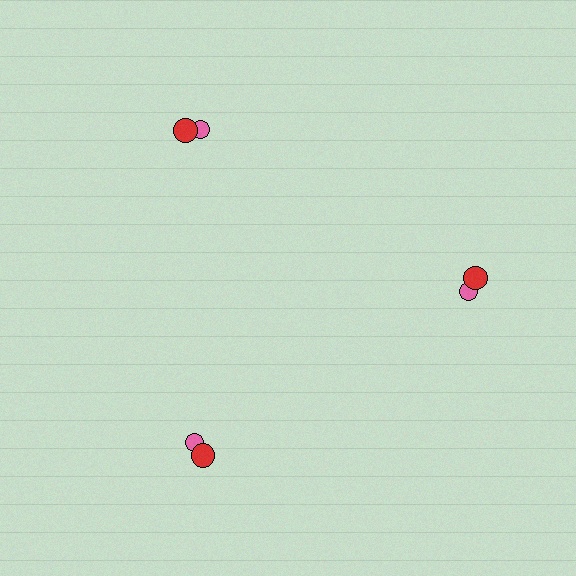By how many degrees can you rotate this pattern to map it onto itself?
The pattern maps onto itself every 120 degrees of rotation.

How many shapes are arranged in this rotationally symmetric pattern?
There are 6 shapes, arranged in 3 groups of 2.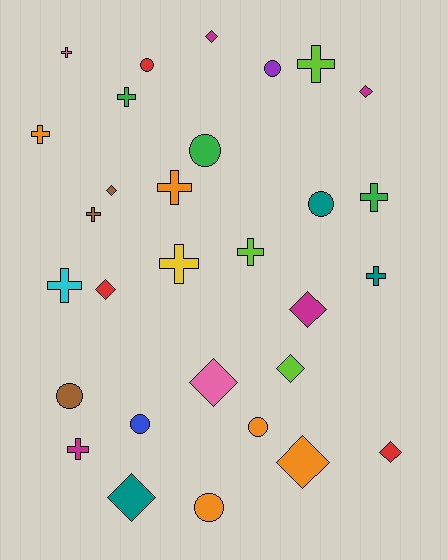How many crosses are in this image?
There are 12 crosses.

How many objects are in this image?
There are 30 objects.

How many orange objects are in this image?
There are 5 orange objects.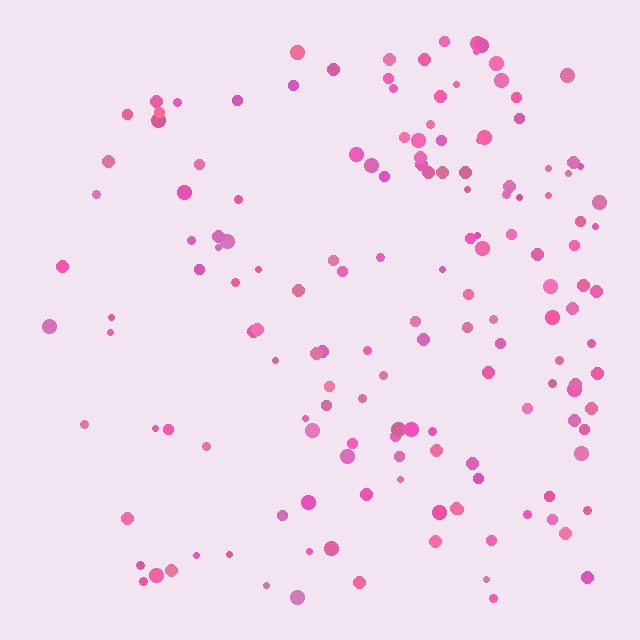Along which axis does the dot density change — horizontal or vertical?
Horizontal.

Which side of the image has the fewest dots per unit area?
The left.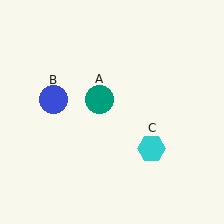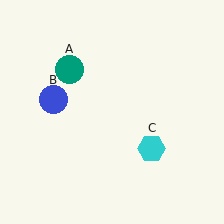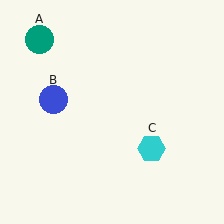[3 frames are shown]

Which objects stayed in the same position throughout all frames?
Blue circle (object B) and cyan hexagon (object C) remained stationary.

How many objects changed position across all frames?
1 object changed position: teal circle (object A).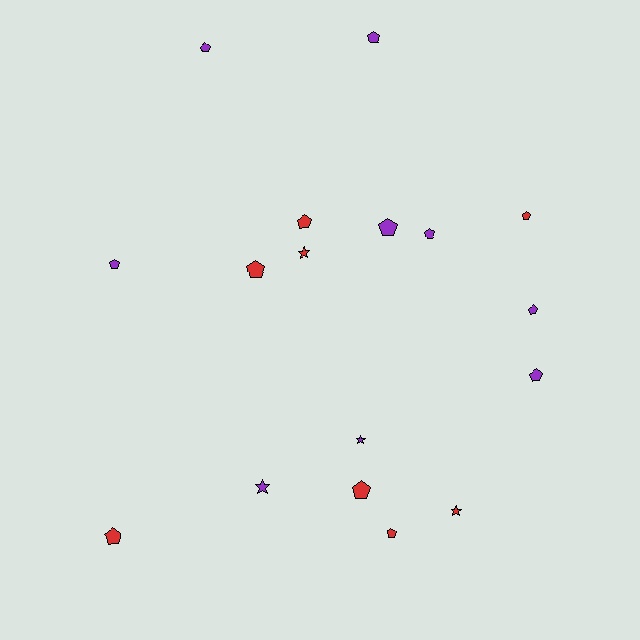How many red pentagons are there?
There are 6 red pentagons.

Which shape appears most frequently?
Pentagon, with 13 objects.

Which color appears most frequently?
Purple, with 9 objects.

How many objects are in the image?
There are 17 objects.